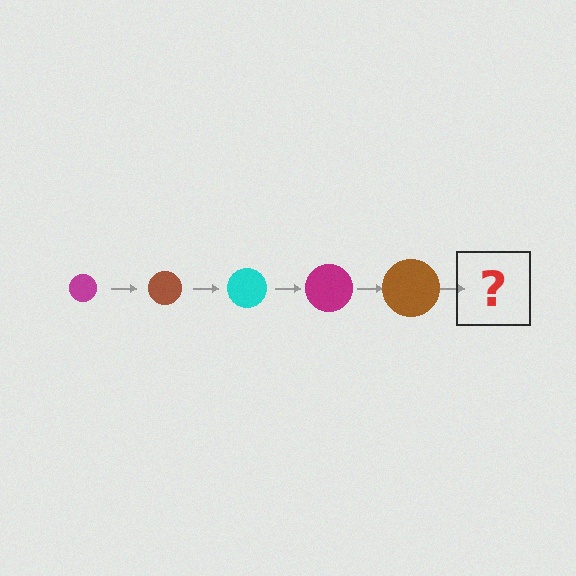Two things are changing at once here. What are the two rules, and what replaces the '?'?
The two rules are that the circle grows larger each step and the color cycles through magenta, brown, and cyan. The '?' should be a cyan circle, larger than the previous one.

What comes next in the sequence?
The next element should be a cyan circle, larger than the previous one.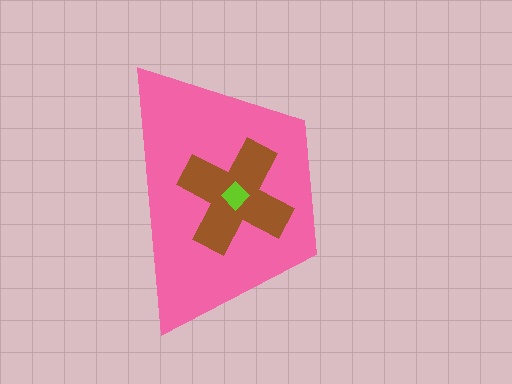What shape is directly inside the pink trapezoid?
The brown cross.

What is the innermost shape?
The lime diamond.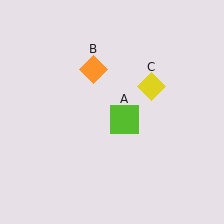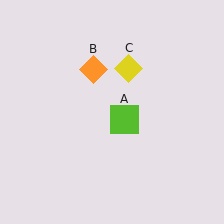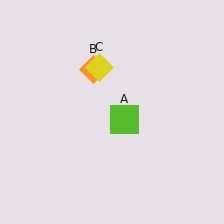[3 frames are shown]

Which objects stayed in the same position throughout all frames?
Lime square (object A) and orange diamond (object B) remained stationary.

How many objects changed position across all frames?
1 object changed position: yellow diamond (object C).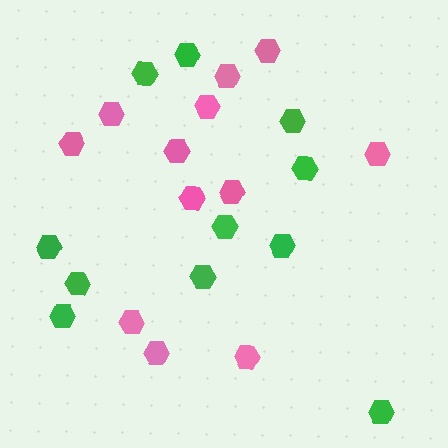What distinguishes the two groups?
There are 2 groups: one group of green hexagons (11) and one group of pink hexagons (12).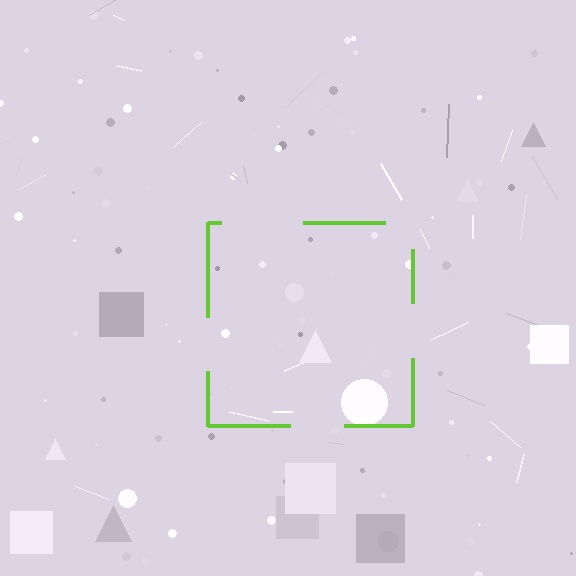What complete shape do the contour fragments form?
The contour fragments form a square.